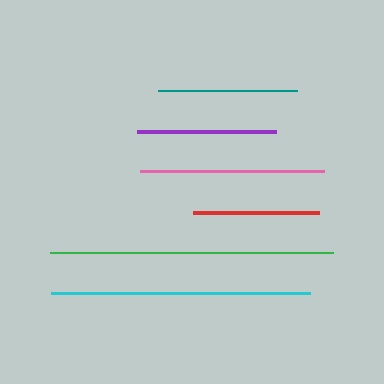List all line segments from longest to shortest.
From longest to shortest: green, cyan, pink, purple, teal, red.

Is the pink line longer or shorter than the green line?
The green line is longer than the pink line.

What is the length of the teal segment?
The teal segment is approximately 139 pixels long.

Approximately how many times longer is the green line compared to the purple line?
The green line is approximately 2.0 times the length of the purple line.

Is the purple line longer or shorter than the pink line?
The pink line is longer than the purple line.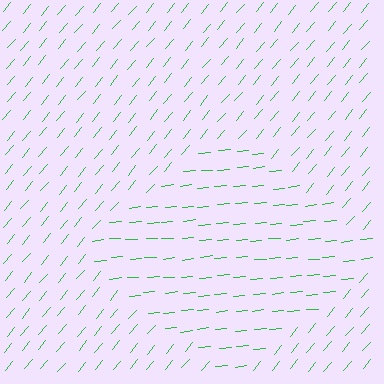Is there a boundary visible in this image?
Yes, there is a texture boundary formed by a change in line orientation.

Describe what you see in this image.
The image is filled with small green line segments. A diamond region in the image has lines oriented differently from the surrounding lines, creating a visible texture boundary.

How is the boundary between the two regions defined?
The boundary is defined purely by a change in line orientation (approximately 45 degrees difference). All lines are the same color and thickness.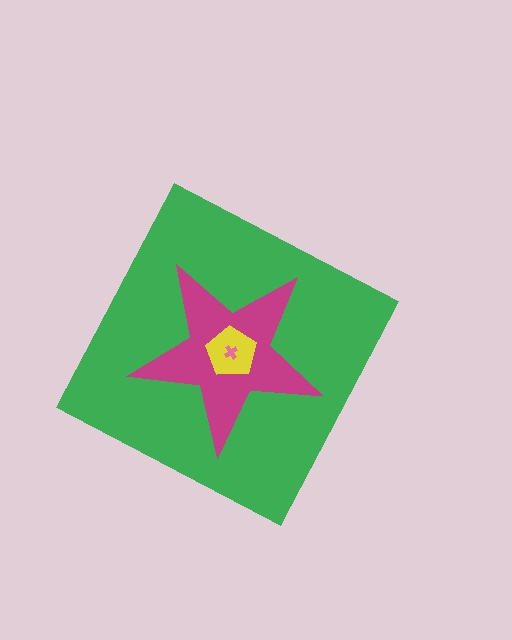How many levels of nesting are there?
4.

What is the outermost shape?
The green diamond.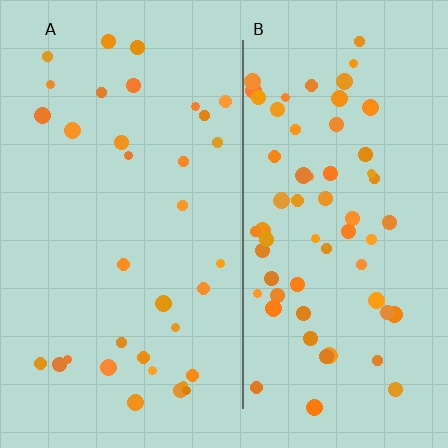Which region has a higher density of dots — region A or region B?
B (the right).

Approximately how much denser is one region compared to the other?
Approximately 1.9× — region B over region A.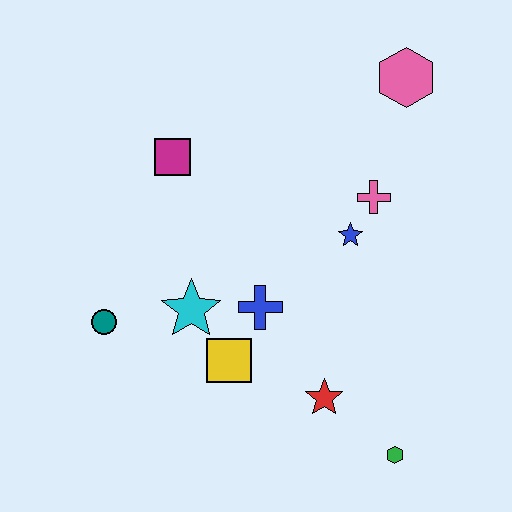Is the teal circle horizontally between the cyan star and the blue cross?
No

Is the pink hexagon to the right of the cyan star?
Yes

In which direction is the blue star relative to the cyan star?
The blue star is to the right of the cyan star.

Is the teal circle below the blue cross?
Yes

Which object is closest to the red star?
The green hexagon is closest to the red star.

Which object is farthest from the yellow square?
The pink hexagon is farthest from the yellow square.